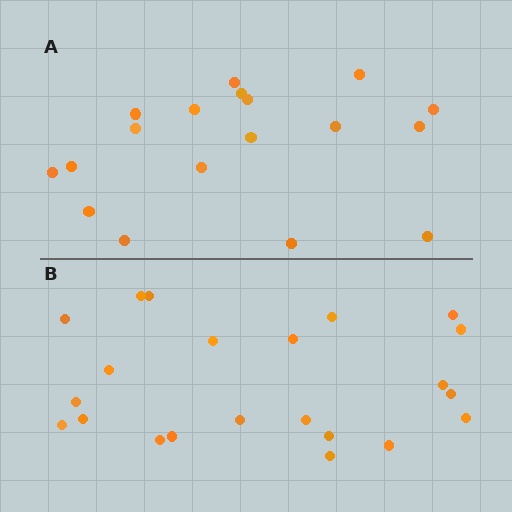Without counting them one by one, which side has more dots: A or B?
Region B (the bottom region) has more dots.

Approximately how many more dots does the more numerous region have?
Region B has about 4 more dots than region A.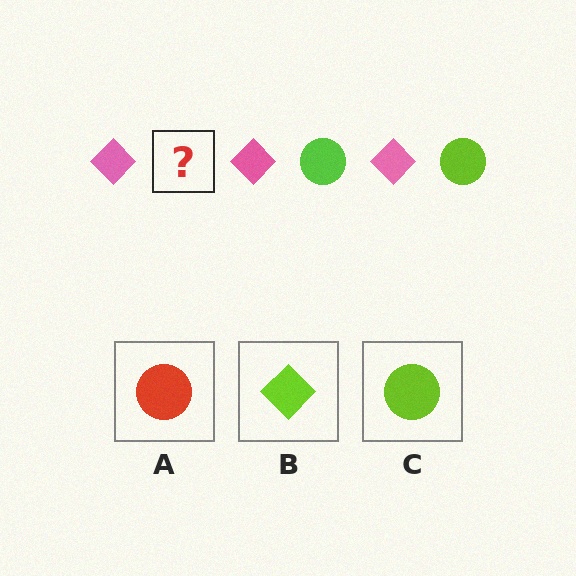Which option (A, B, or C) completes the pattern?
C.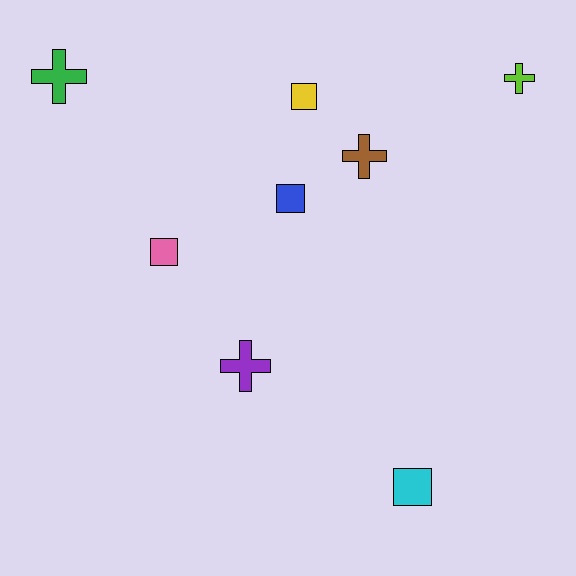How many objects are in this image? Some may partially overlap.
There are 8 objects.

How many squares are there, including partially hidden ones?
There are 4 squares.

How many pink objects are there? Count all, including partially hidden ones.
There is 1 pink object.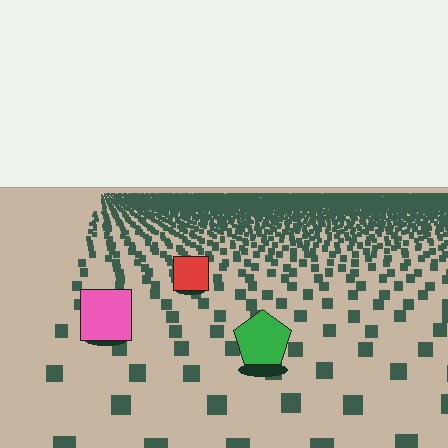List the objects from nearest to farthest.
From nearest to farthest: the green pentagon, the pink square, the red square.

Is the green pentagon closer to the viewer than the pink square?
Yes. The green pentagon is closer — you can tell from the texture gradient: the ground texture is coarser near it.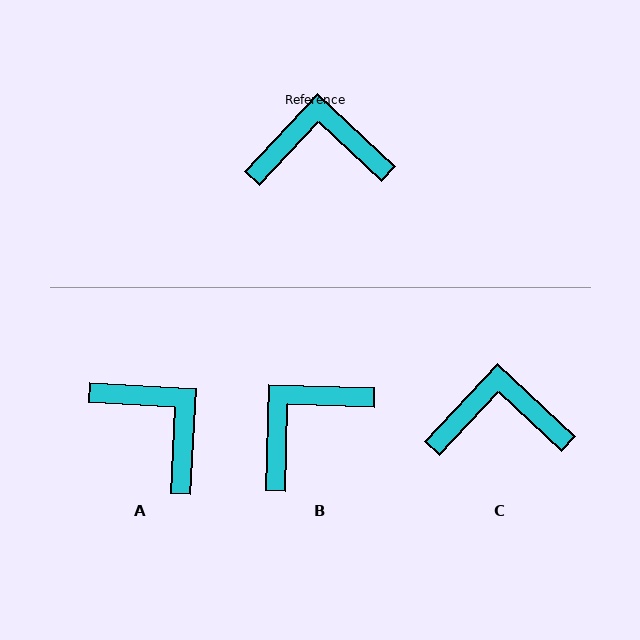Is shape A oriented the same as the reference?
No, it is off by about 50 degrees.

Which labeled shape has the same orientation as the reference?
C.